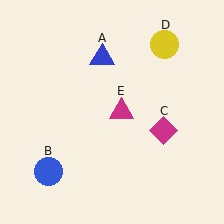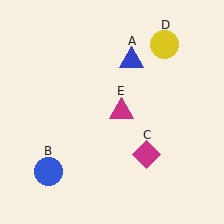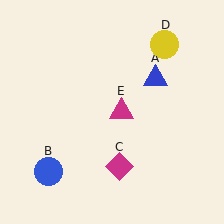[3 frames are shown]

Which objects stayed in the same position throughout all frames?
Blue circle (object B) and yellow circle (object D) and magenta triangle (object E) remained stationary.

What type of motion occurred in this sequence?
The blue triangle (object A), magenta diamond (object C) rotated clockwise around the center of the scene.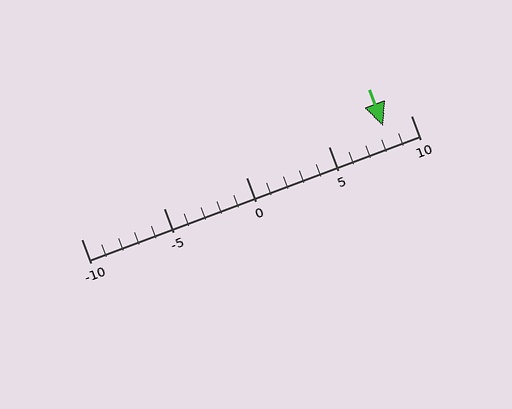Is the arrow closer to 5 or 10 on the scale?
The arrow is closer to 10.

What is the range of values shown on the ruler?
The ruler shows values from -10 to 10.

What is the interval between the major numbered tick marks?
The major tick marks are spaced 5 units apart.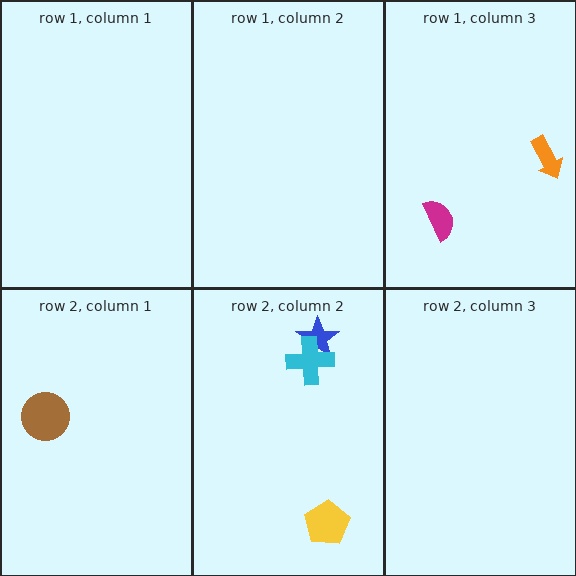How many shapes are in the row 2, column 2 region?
3.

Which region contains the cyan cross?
The row 2, column 2 region.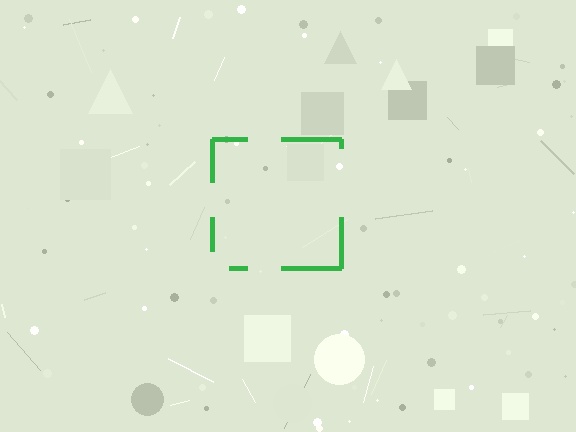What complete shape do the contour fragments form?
The contour fragments form a square.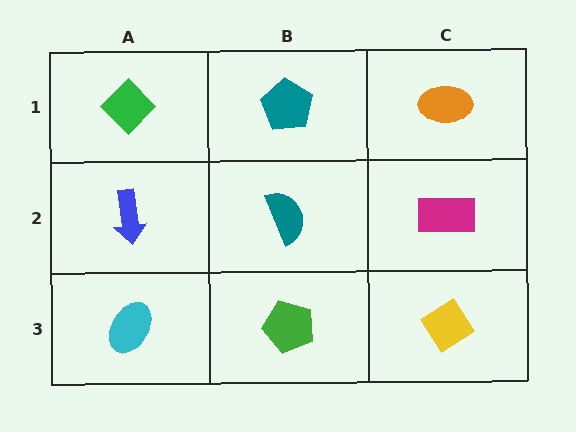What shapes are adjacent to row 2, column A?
A green diamond (row 1, column A), a cyan ellipse (row 3, column A), a teal semicircle (row 2, column B).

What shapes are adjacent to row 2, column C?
An orange ellipse (row 1, column C), a yellow diamond (row 3, column C), a teal semicircle (row 2, column B).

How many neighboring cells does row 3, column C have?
2.